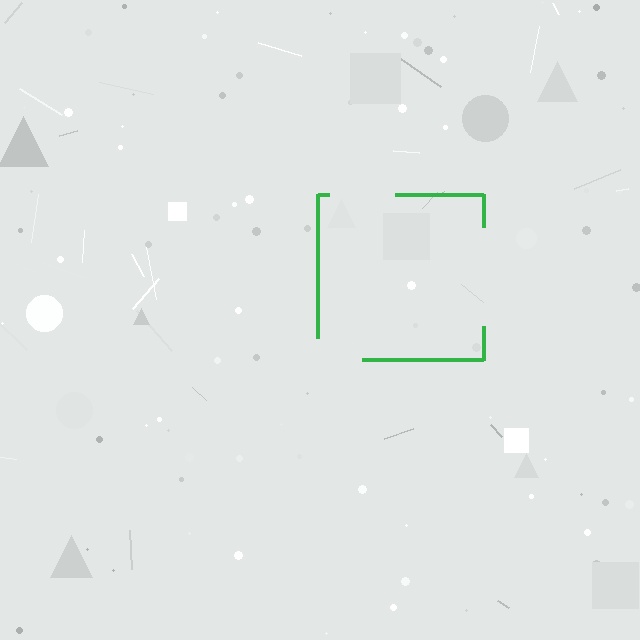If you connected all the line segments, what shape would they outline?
They would outline a square.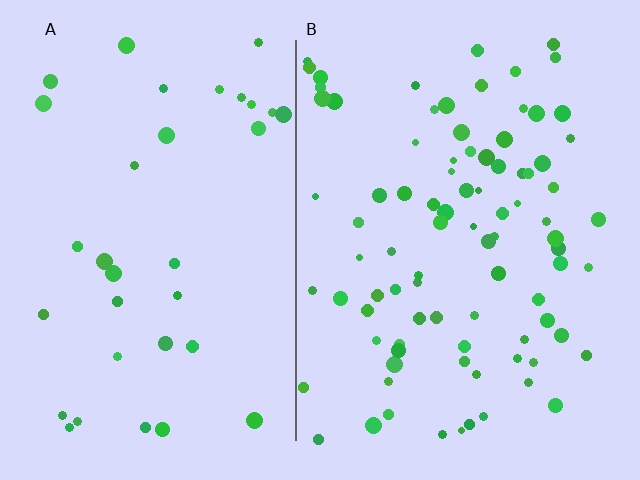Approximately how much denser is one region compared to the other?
Approximately 2.5× — region B over region A.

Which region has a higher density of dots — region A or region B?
B (the right).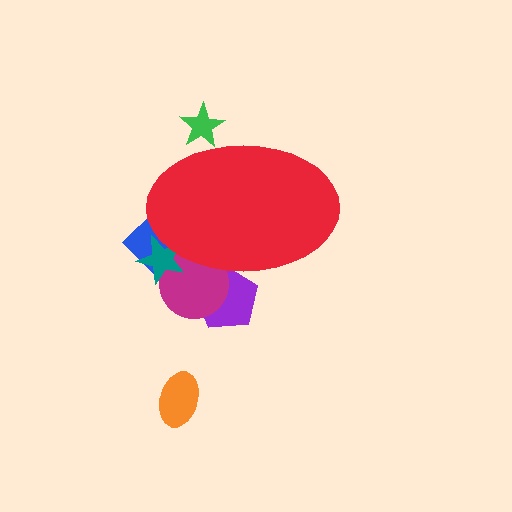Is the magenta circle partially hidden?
Yes, the magenta circle is partially hidden behind the red ellipse.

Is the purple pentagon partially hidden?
Yes, the purple pentagon is partially hidden behind the red ellipse.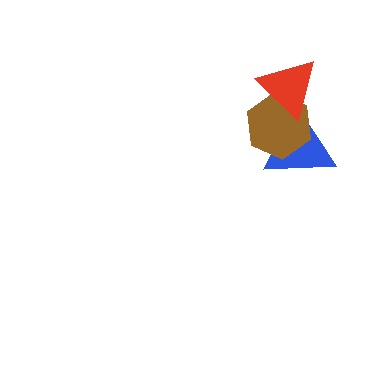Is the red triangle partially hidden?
No, no other shape covers it.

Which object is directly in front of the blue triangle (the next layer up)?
The brown hexagon is directly in front of the blue triangle.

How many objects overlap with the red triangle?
2 objects overlap with the red triangle.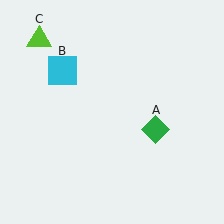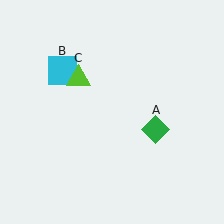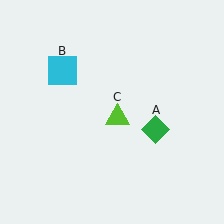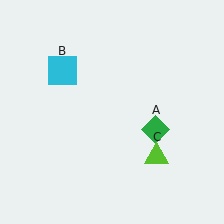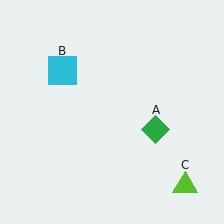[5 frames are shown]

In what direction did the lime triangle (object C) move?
The lime triangle (object C) moved down and to the right.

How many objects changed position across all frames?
1 object changed position: lime triangle (object C).